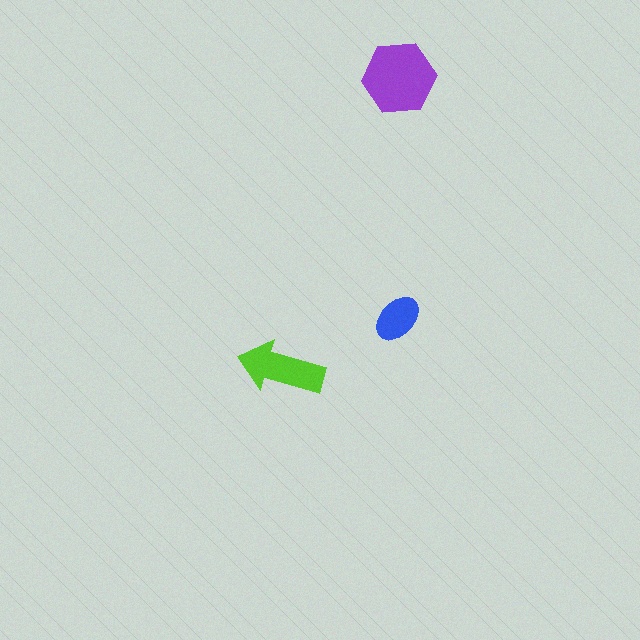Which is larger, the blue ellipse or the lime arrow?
The lime arrow.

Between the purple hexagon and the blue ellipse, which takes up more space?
The purple hexagon.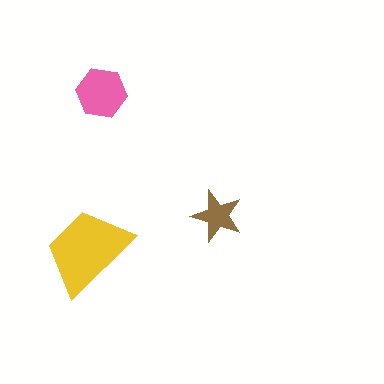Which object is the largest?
The yellow trapezoid.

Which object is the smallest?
The brown star.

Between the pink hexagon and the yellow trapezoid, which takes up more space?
The yellow trapezoid.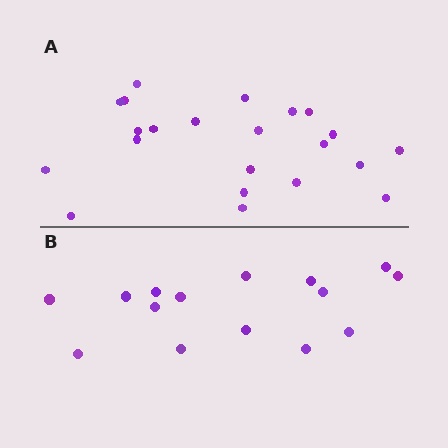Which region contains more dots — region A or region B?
Region A (the top region) has more dots.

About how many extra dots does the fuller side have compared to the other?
Region A has roughly 8 or so more dots than region B.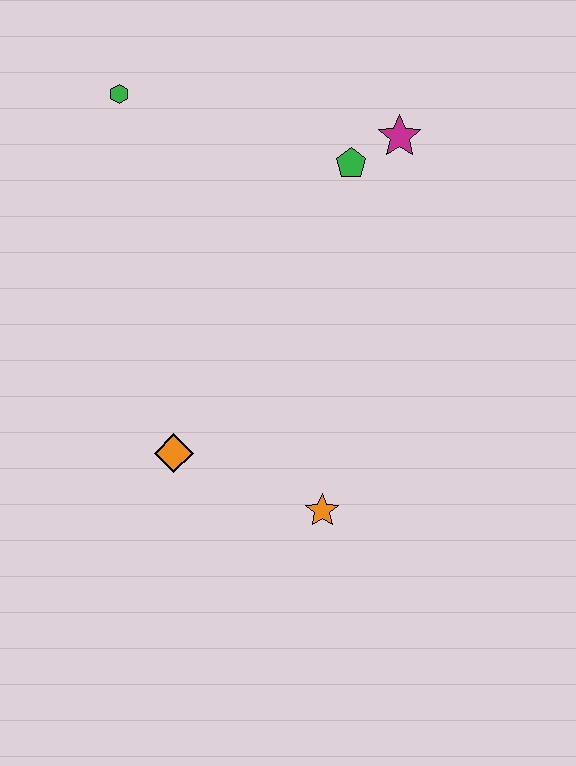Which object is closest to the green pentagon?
The magenta star is closest to the green pentagon.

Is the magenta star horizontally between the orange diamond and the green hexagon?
No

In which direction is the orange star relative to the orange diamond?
The orange star is to the right of the orange diamond.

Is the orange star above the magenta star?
No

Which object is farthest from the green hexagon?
The orange star is farthest from the green hexagon.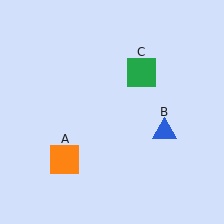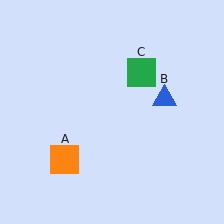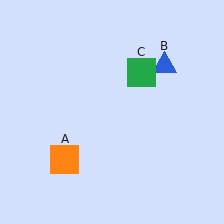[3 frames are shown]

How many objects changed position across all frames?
1 object changed position: blue triangle (object B).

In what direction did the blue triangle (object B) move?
The blue triangle (object B) moved up.